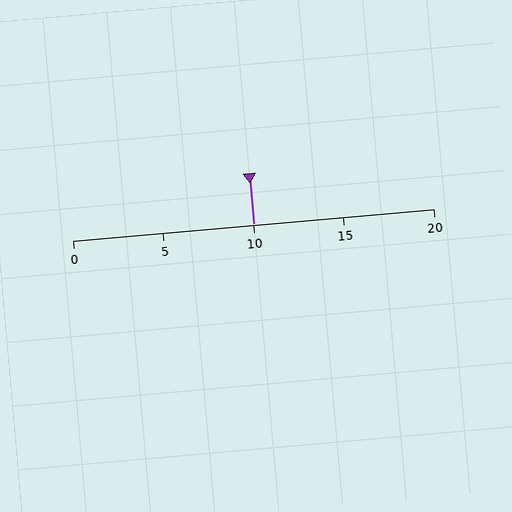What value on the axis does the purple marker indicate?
The marker indicates approximately 10.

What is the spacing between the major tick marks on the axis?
The major ticks are spaced 5 apart.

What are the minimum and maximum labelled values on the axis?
The axis runs from 0 to 20.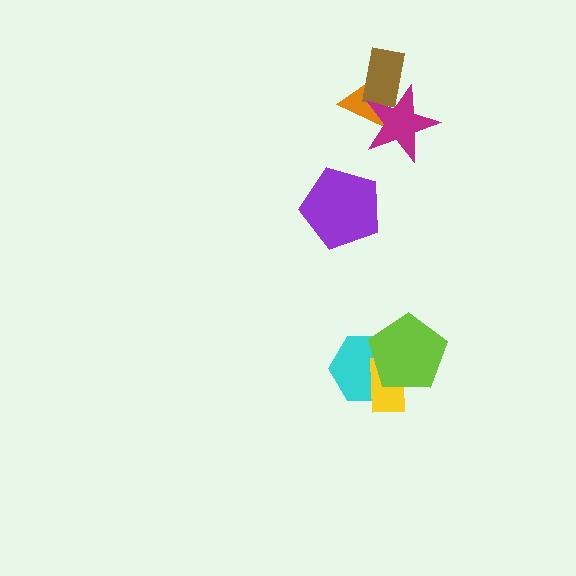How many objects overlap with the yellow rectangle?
2 objects overlap with the yellow rectangle.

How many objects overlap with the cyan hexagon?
2 objects overlap with the cyan hexagon.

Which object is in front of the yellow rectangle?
The lime pentagon is in front of the yellow rectangle.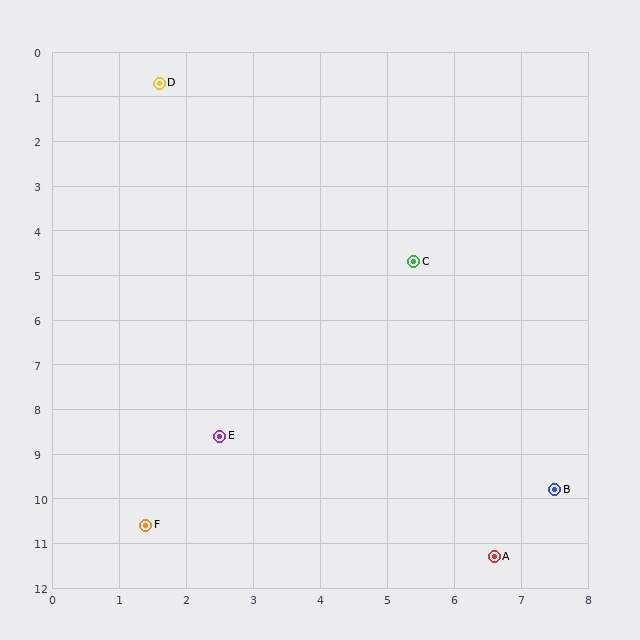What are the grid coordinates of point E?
Point E is at approximately (2.5, 8.6).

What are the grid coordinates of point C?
Point C is at approximately (5.4, 4.7).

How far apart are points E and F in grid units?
Points E and F are about 2.3 grid units apart.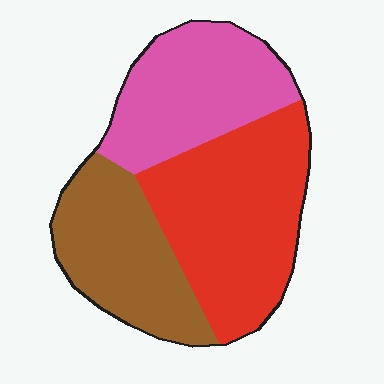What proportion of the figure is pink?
Pink takes up about one third (1/3) of the figure.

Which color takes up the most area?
Red, at roughly 40%.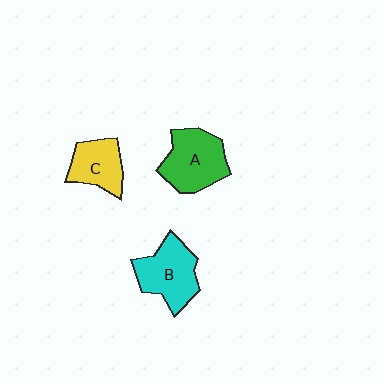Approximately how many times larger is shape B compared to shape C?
Approximately 1.3 times.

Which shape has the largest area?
Shape A (green).